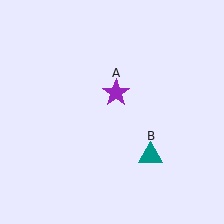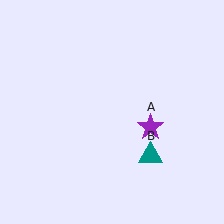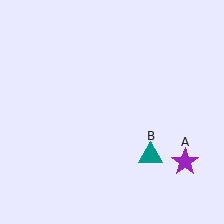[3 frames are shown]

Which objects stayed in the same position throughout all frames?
Teal triangle (object B) remained stationary.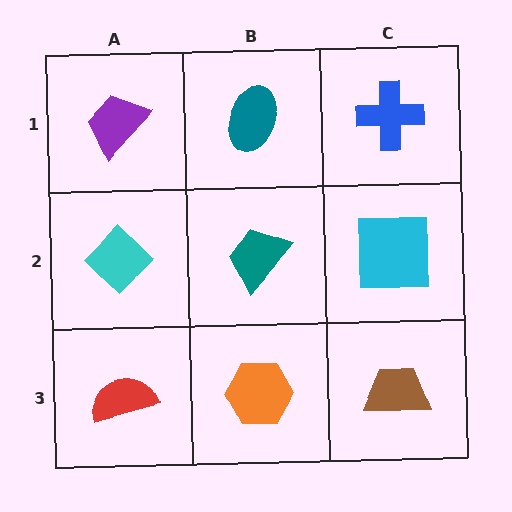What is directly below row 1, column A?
A cyan diamond.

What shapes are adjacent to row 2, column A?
A purple trapezoid (row 1, column A), a red semicircle (row 3, column A), a teal trapezoid (row 2, column B).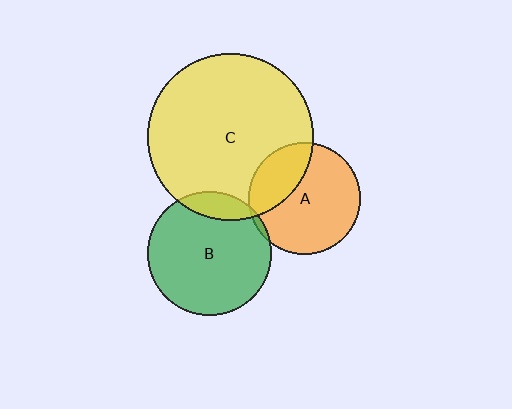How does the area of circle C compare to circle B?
Approximately 1.8 times.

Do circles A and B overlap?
Yes.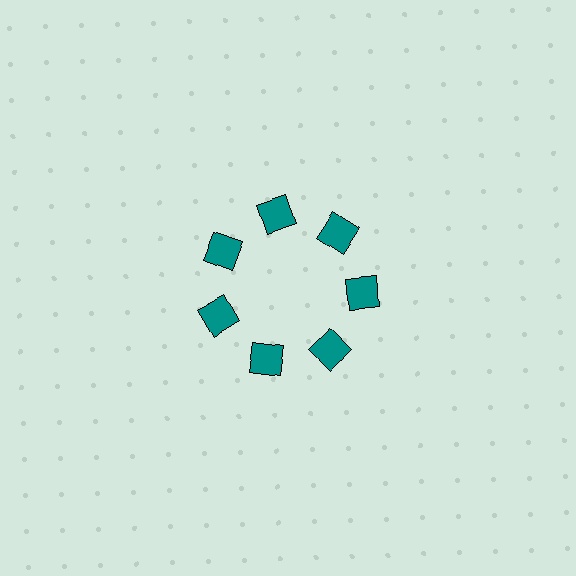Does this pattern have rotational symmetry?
Yes, this pattern has 7-fold rotational symmetry. It looks the same after rotating 51 degrees around the center.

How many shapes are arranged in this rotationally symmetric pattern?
There are 7 shapes, arranged in 7 groups of 1.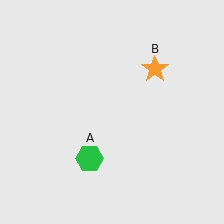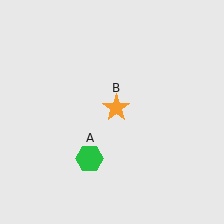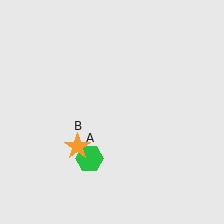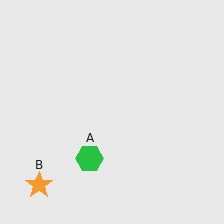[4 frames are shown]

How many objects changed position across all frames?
1 object changed position: orange star (object B).